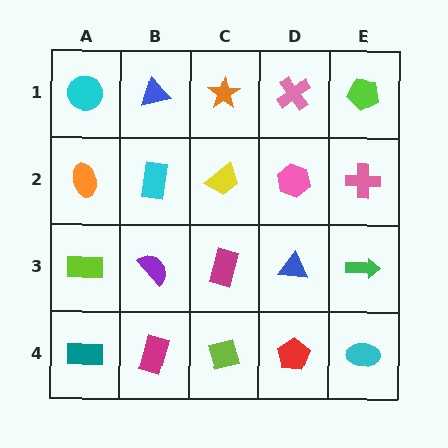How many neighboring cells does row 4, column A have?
2.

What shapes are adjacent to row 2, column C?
An orange star (row 1, column C), a magenta rectangle (row 3, column C), a cyan rectangle (row 2, column B), a pink hexagon (row 2, column D).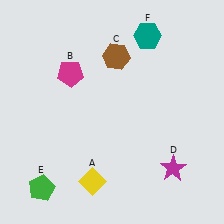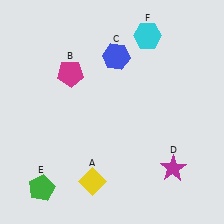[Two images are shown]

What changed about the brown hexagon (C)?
In Image 1, C is brown. In Image 2, it changed to blue.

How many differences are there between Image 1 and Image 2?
There are 2 differences between the two images.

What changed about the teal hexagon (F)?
In Image 1, F is teal. In Image 2, it changed to cyan.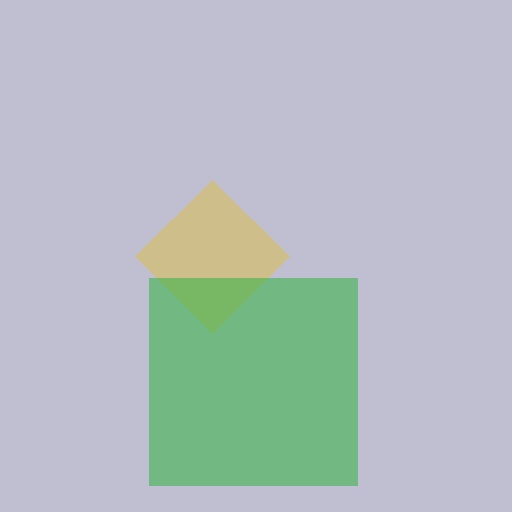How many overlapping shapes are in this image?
There are 2 overlapping shapes in the image.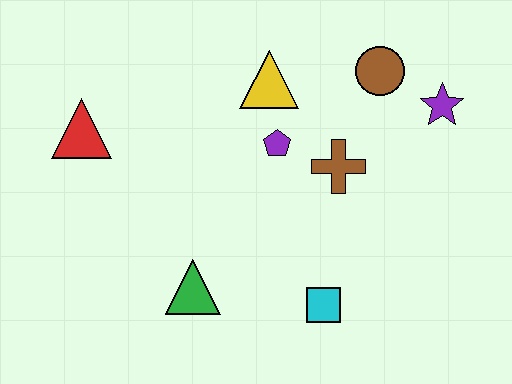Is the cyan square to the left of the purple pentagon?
No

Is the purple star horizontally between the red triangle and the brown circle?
No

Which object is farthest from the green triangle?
The purple star is farthest from the green triangle.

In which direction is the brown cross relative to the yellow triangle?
The brown cross is below the yellow triangle.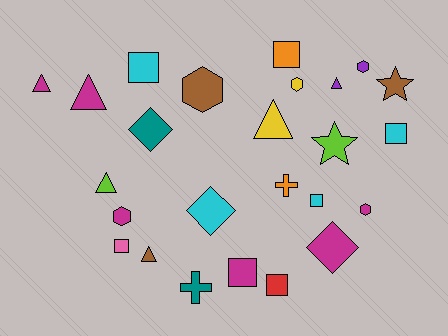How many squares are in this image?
There are 7 squares.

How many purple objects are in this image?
There are 2 purple objects.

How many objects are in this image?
There are 25 objects.